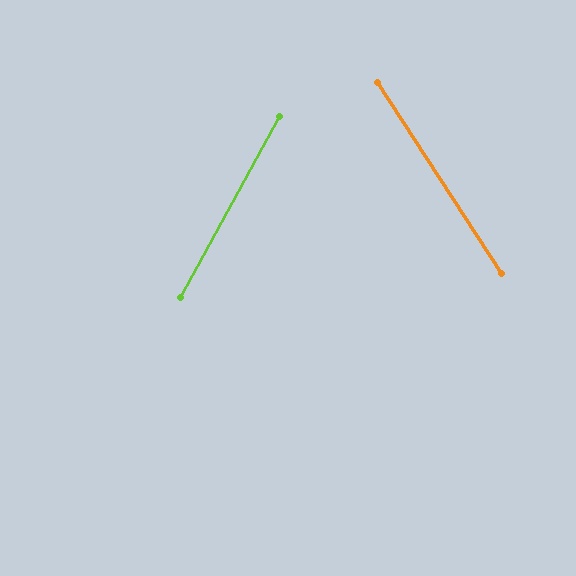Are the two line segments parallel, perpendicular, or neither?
Neither parallel nor perpendicular — they differ by about 62°.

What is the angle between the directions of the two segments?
Approximately 62 degrees.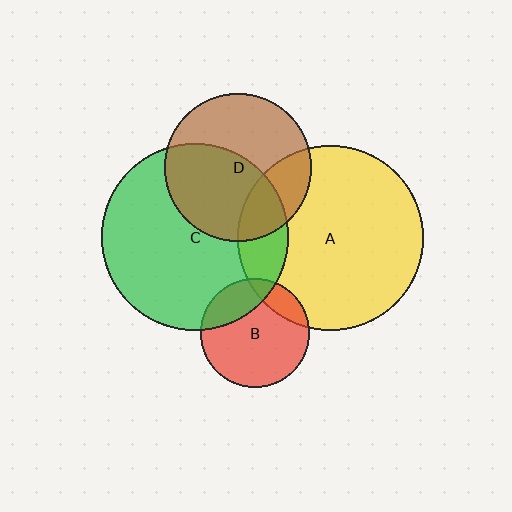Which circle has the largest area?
Circle C (green).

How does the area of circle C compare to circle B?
Approximately 3.0 times.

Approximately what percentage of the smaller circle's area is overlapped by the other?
Approximately 50%.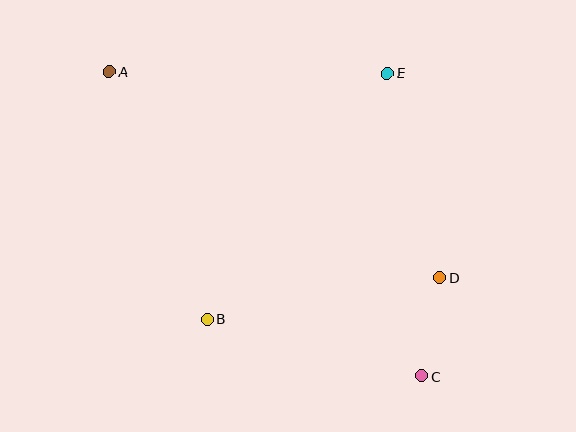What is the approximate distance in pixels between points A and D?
The distance between A and D is approximately 389 pixels.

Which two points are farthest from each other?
Points A and C are farthest from each other.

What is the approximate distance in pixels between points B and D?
The distance between B and D is approximately 236 pixels.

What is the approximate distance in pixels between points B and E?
The distance between B and E is approximately 305 pixels.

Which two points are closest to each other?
Points C and D are closest to each other.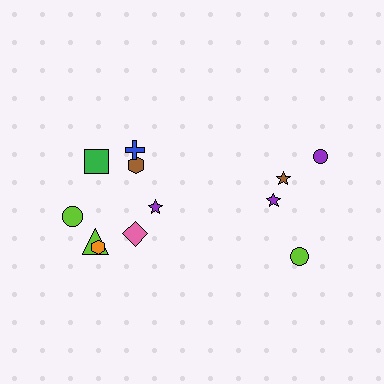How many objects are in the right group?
There are 4 objects.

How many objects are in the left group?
There are 8 objects.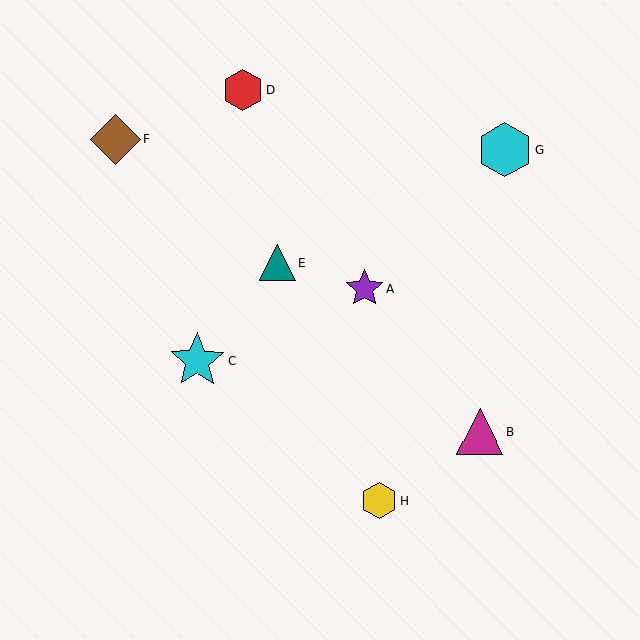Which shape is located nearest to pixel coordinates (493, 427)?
The magenta triangle (labeled B) at (480, 431) is nearest to that location.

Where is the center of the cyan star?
The center of the cyan star is at (197, 361).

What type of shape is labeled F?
Shape F is a brown diamond.